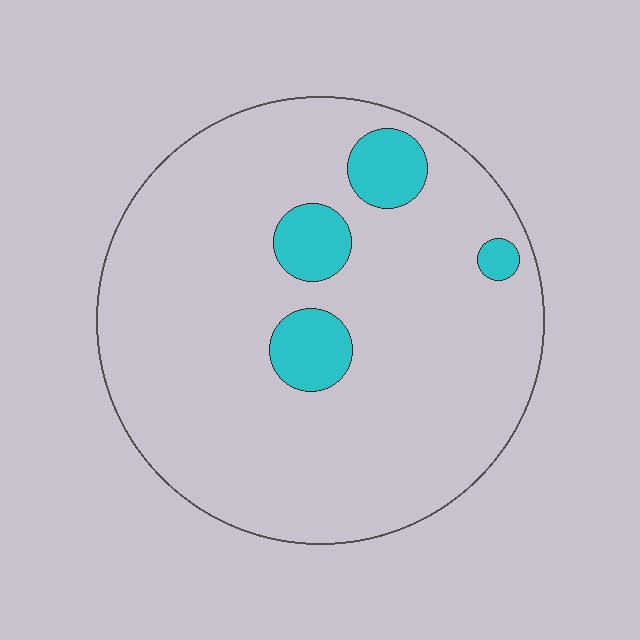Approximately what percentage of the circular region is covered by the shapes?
Approximately 10%.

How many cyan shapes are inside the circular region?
4.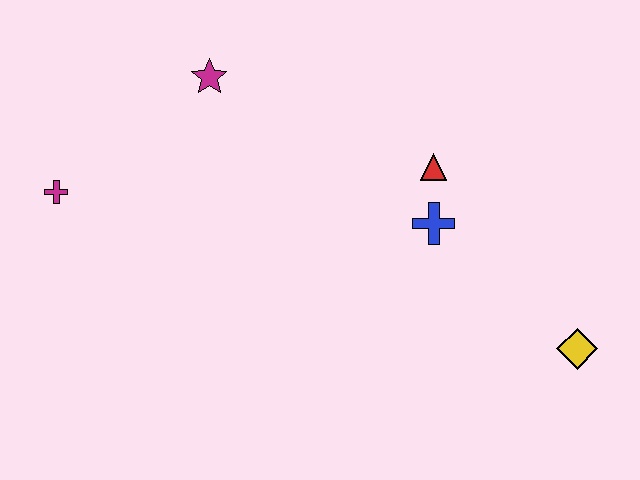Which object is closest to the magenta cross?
The magenta star is closest to the magenta cross.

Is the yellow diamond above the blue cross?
No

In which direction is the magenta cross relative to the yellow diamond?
The magenta cross is to the left of the yellow diamond.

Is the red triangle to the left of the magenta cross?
No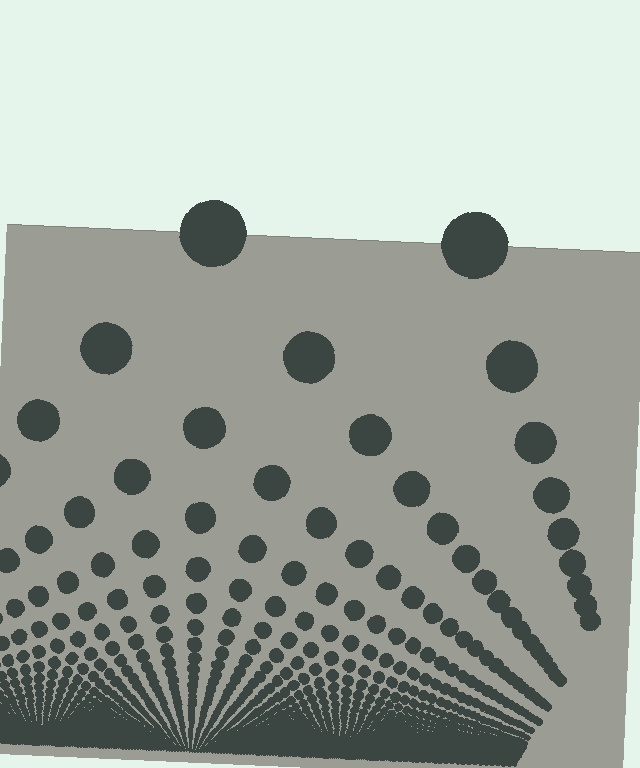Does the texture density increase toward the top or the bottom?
Density increases toward the bottom.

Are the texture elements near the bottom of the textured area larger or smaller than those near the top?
Smaller. The gradient is inverted — elements near the bottom are smaller and denser.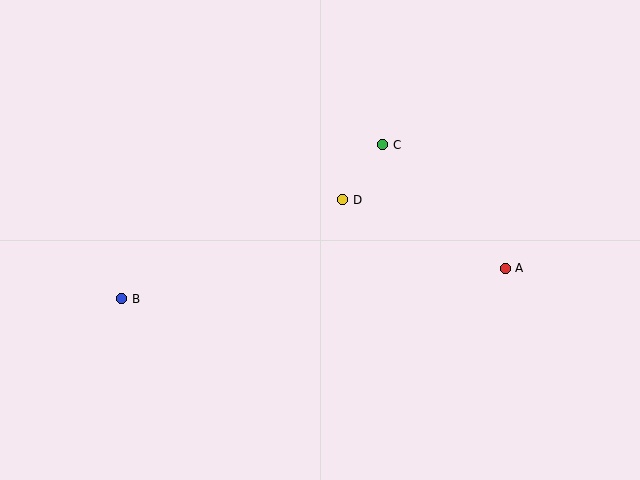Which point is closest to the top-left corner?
Point B is closest to the top-left corner.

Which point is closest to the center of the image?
Point D at (343, 200) is closest to the center.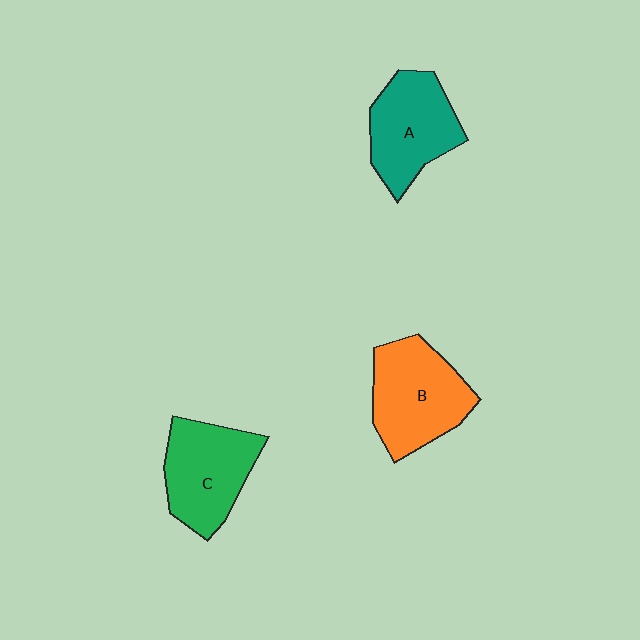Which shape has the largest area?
Shape B (orange).